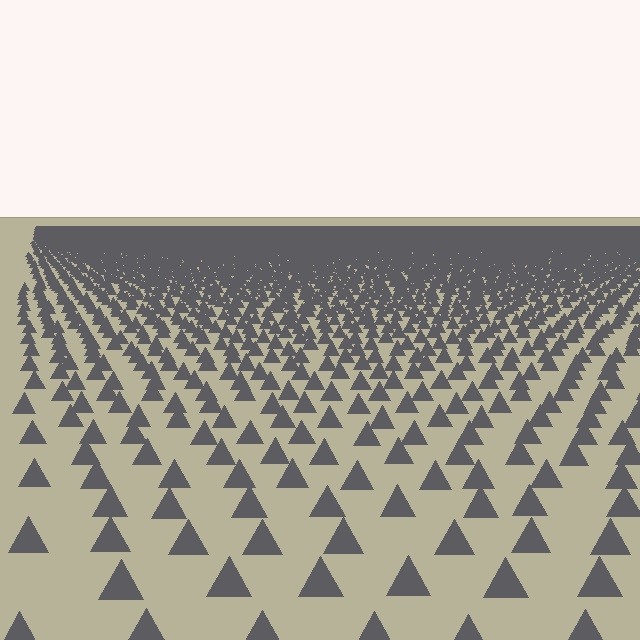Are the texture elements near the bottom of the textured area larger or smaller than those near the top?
Larger. Near the bottom, elements are closer to the viewer and appear at a bigger on-screen size.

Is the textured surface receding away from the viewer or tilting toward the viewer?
The surface is receding away from the viewer. Texture elements get smaller and denser toward the top.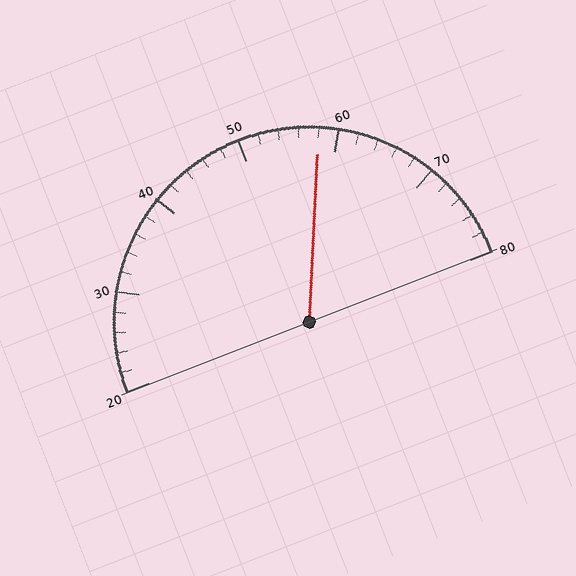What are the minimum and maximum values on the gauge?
The gauge ranges from 20 to 80.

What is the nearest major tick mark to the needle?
The nearest major tick mark is 60.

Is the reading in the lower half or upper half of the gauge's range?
The reading is in the upper half of the range (20 to 80).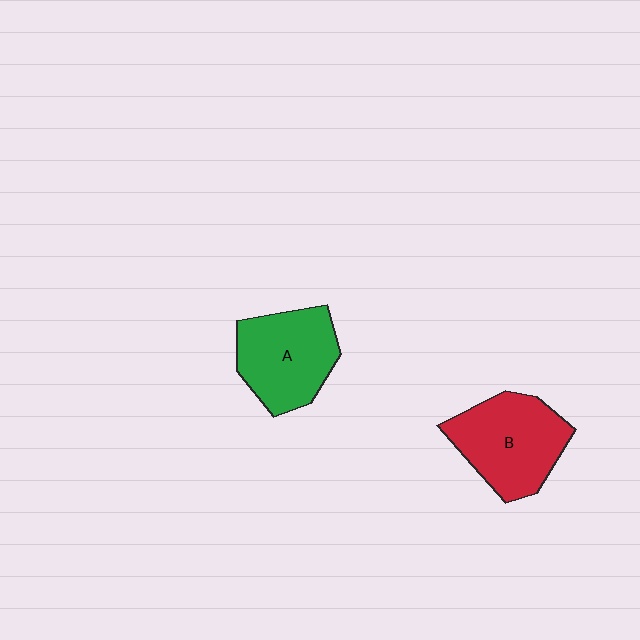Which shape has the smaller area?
Shape A (green).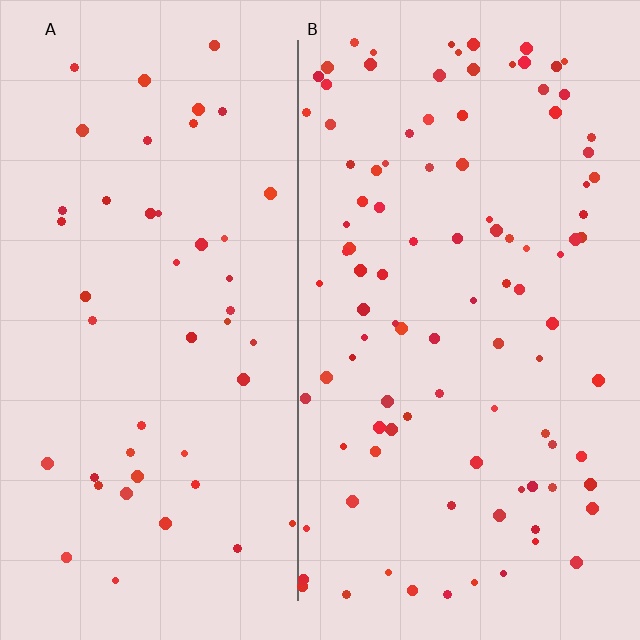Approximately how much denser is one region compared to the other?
Approximately 2.1× — region B over region A.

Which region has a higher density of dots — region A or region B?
B (the right).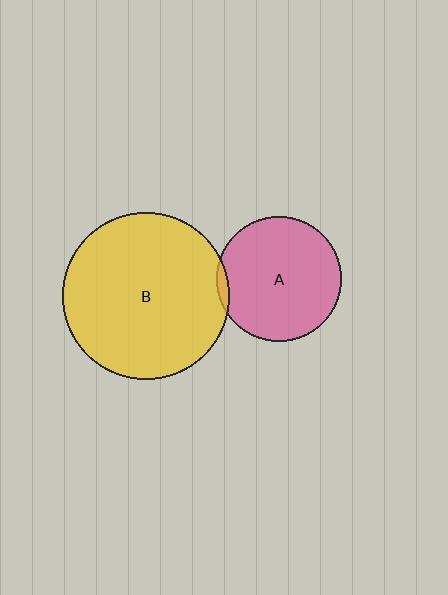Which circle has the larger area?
Circle B (yellow).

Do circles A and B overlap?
Yes.